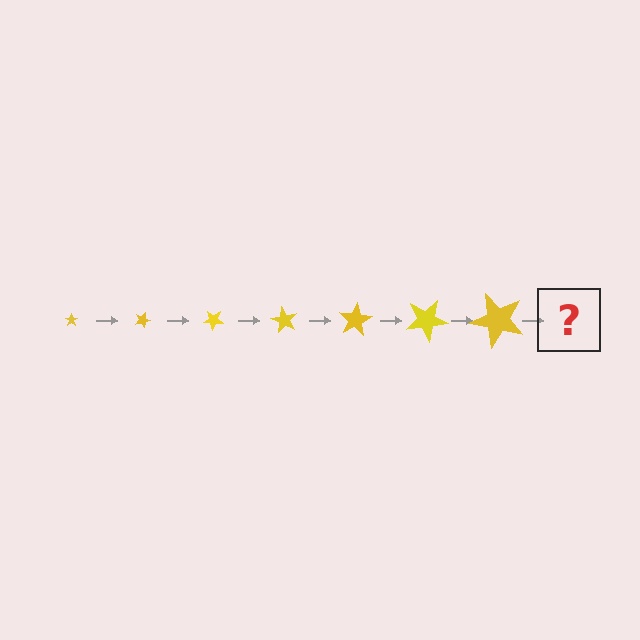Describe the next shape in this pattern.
It should be a star, larger than the previous one and rotated 140 degrees from the start.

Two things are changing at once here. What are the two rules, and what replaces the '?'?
The two rules are that the star grows larger each step and it rotates 20 degrees each step. The '?' should be a star, larger than the previous one and rotated 140 degrees from the start.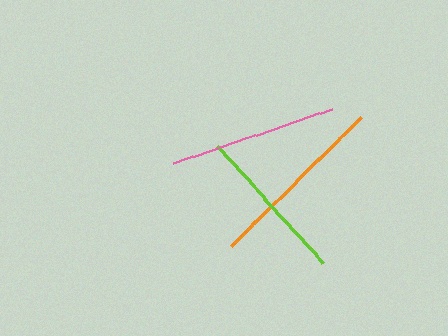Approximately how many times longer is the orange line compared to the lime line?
The orange line is approximately 1.2 times the length of the lime line.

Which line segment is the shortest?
The lime line is the shortest at approximately 157 pixels.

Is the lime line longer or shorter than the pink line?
The pink line is longer than the lime line.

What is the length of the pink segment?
The pink segment is approximately 168 pixels long.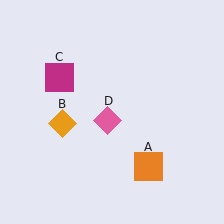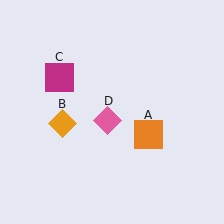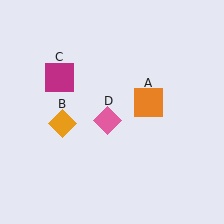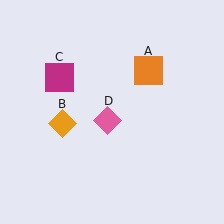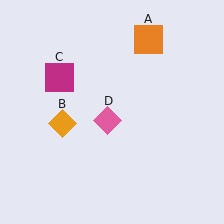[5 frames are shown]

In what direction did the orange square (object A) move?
The orange square (object A) moved up.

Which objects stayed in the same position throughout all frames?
Orange diamond (object B) and magenta square (object C) and pink diamond (object D) remained stationary.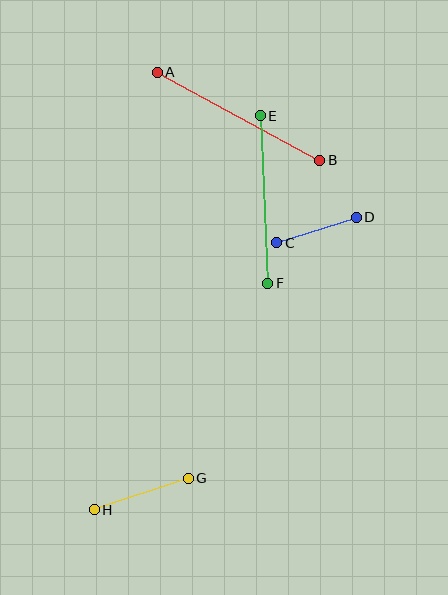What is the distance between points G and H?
The distance is approximately 99 pixels.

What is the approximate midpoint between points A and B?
The midpoint is at approximately (238, 116) pixels.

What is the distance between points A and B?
The distance is approximately 185 pixels.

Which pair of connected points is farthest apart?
Points A and B are farthest apart.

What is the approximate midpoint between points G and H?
The midpoint is at approximately (141, 494) pixels.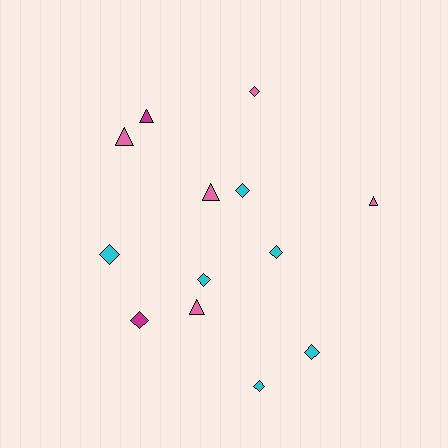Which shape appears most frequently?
Diamond, with 8 objects.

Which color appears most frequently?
Cyan, with 6 objects.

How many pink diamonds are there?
There is 1 pink diamond.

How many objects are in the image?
There are 13 objects.